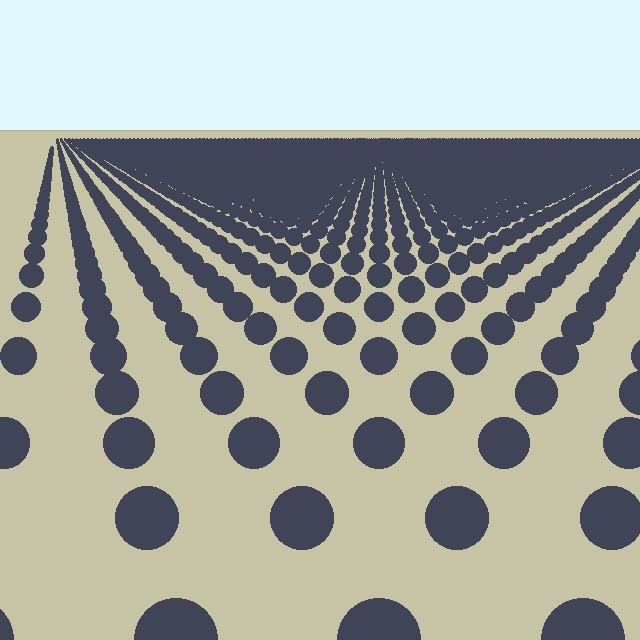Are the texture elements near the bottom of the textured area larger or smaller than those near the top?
Larger. Near the bottom, elements are closer to the viewer and appear at a bigger on-screen size.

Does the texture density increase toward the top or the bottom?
Density increases toward the top.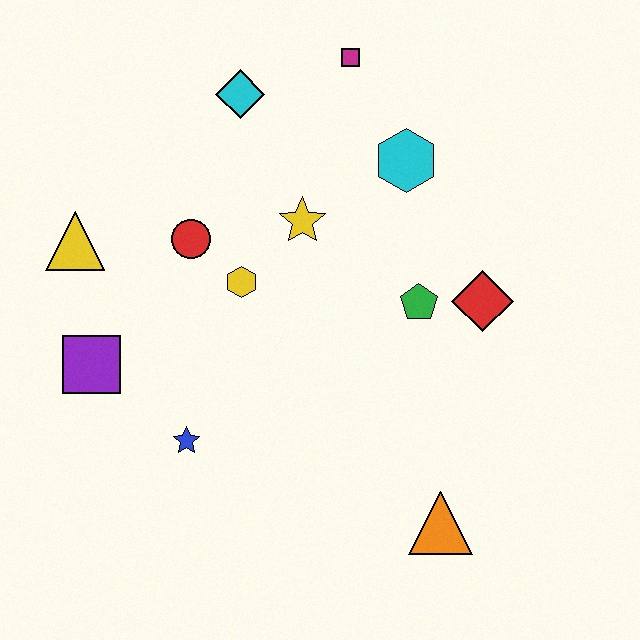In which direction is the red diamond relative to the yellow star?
The red diamond is to the right of the yellow star.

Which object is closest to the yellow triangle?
The red circle is closest to the yellow triangle.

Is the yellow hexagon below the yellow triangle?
Yes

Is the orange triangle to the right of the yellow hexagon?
Yes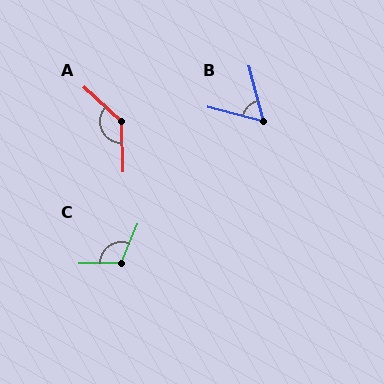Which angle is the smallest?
B, at approximately 60 degrees.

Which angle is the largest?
A, at approximately 134 degrees.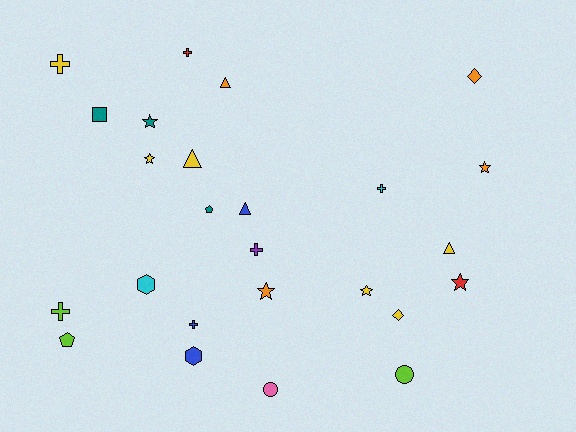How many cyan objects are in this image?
There are 2 cyan objects.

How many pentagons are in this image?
There are 2 pentagons.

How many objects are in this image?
There are 25 objects.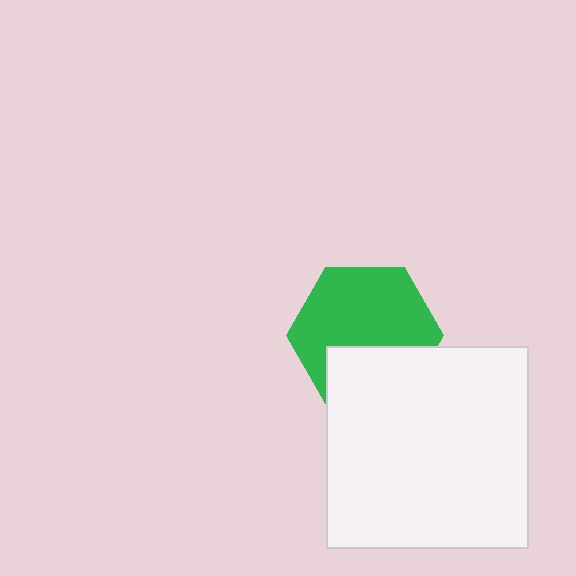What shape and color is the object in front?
The object in front is a white square.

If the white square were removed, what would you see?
You would see the complete green hexagon.